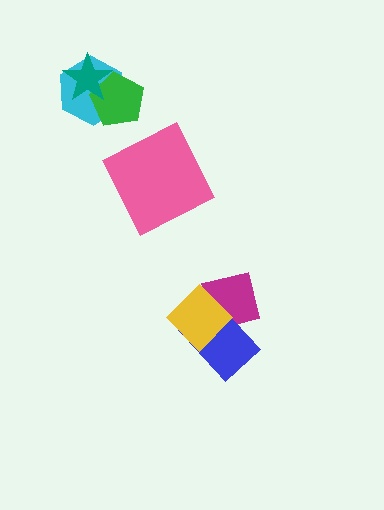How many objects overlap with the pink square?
0 objects overlap with the pink square.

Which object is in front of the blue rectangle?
The yellow diamond is in front of the blue rectangle.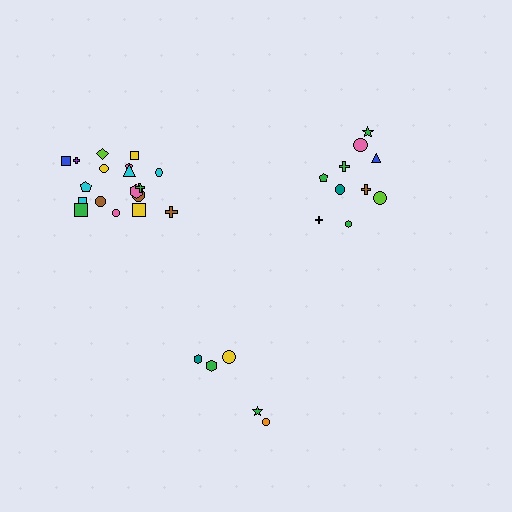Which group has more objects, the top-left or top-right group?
The top-left group.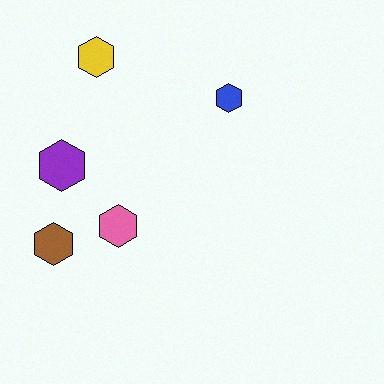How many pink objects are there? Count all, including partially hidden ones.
There is 1 pink object.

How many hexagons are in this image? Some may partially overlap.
There are 5 hexagons.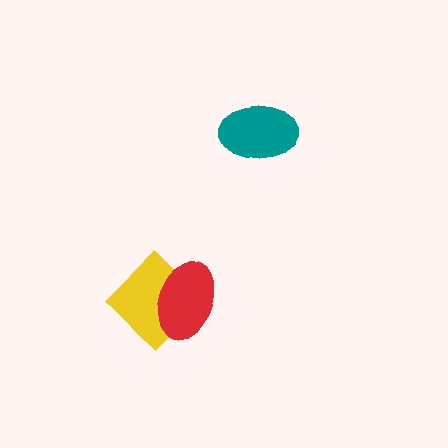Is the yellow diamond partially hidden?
Yes, it is partially covered by another shape.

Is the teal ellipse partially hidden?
No, no other shape covers it.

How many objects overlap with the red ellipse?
1 object overlaps with the red ellipse.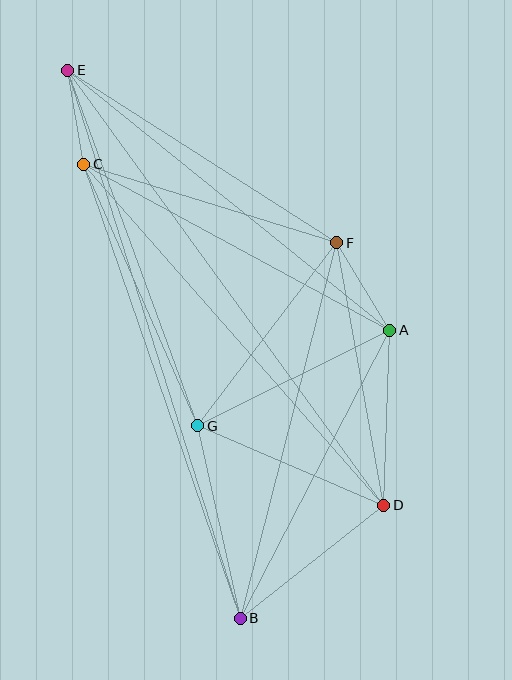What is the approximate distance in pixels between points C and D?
The distance between C and D is approximately 454 pixels.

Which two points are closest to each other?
Points C and E are closest to each other.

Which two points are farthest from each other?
Points B and E are farthest from each other.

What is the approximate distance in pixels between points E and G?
The distance between E and G is approximately 378 pixels.